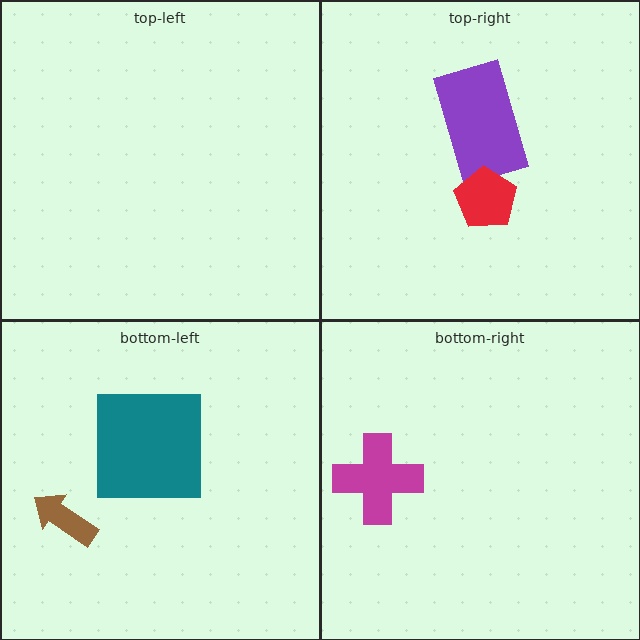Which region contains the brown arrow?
The bottom-left region.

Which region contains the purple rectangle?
The top-right region.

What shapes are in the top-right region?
The purple rectangle, the red pentagon.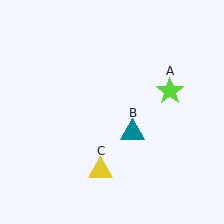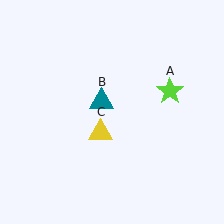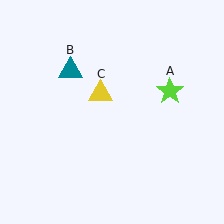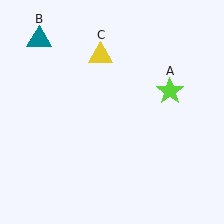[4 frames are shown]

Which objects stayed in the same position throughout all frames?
Lime star (object A) remained stationary.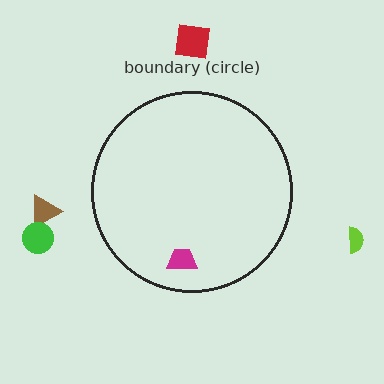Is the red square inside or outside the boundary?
Outside.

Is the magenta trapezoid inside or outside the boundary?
Inside.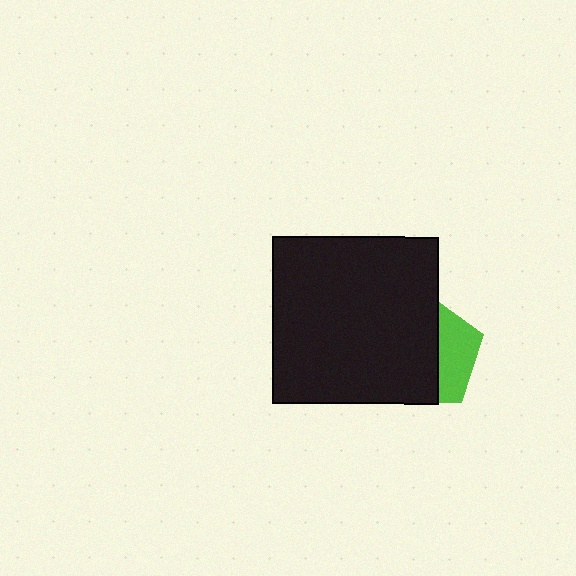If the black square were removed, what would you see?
You would see the complete lime pentagon.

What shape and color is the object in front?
The object in front is a black square.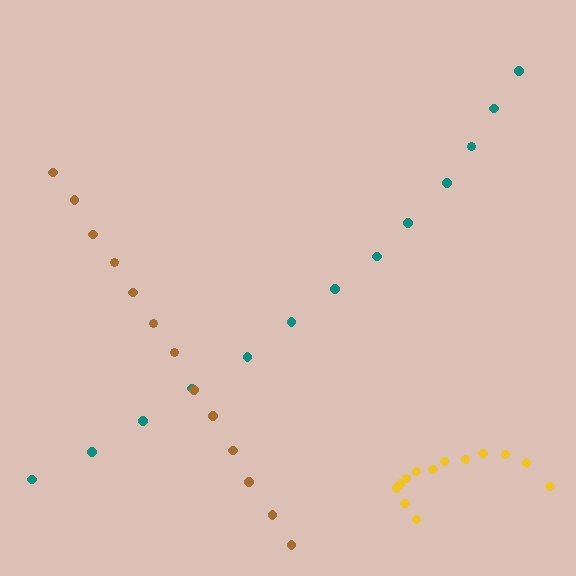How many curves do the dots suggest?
There are 3 distinct paths.